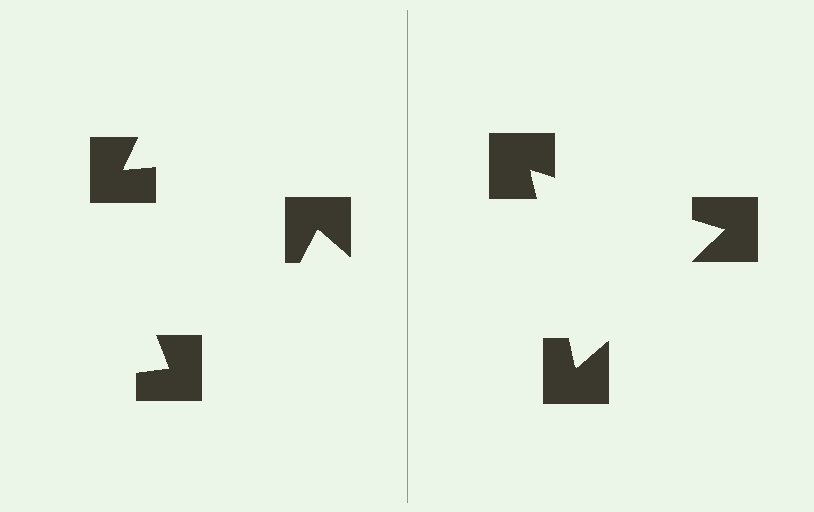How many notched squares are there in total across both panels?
6 — 3 on each side.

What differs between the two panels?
The notched squares are positioned identically on both sides; only the wedge orientations differ. On the right they align to a triangle; on the left they are misaligned.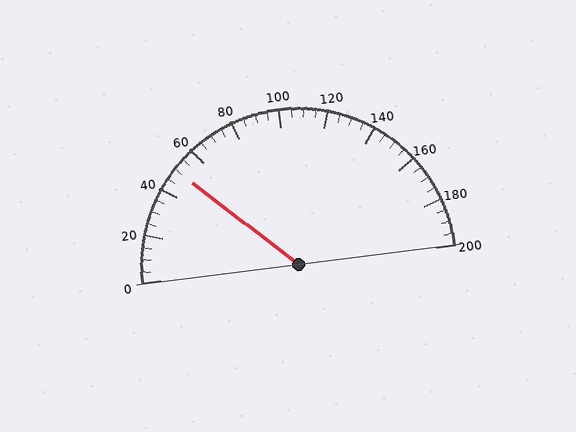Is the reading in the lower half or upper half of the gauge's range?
The reading is in the lower half of the range (0 to 200).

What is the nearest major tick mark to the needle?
The nearest major tick mark is 40.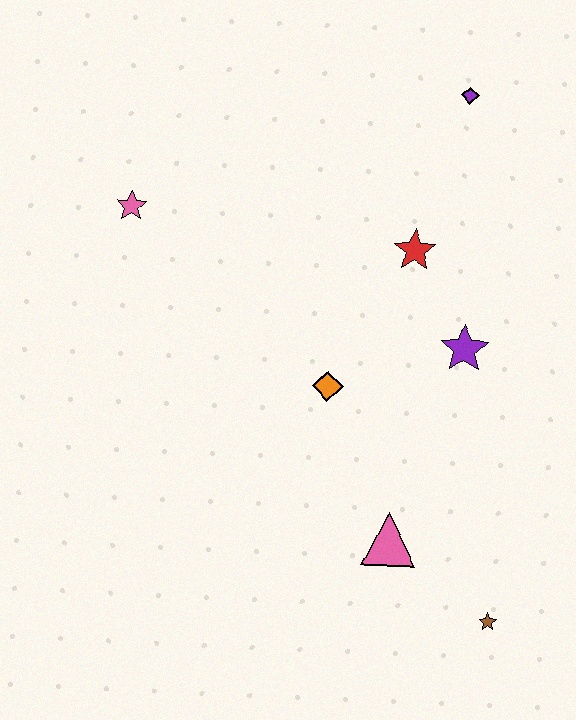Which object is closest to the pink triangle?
The brown star is closest to the pink triangle.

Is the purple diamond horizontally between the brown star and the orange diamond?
Yes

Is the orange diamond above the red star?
No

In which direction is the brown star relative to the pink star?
The brown star is below the pink star.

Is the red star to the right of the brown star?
No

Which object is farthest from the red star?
The brown star is farthest from the red star.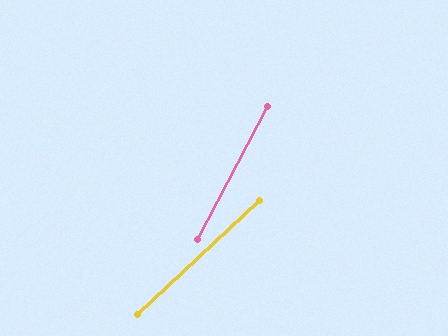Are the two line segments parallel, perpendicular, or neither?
Neither parallel nor perpendicular — they differ by about 19°.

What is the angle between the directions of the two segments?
Approximately 19 degrees.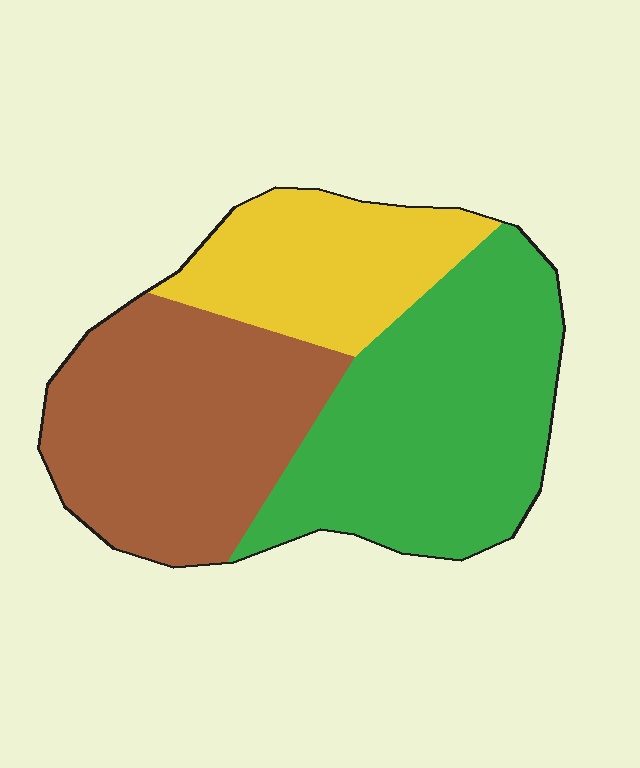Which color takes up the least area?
Yellow, at roughly 20%.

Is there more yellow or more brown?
Brown.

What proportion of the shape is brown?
Brown takes up about three eighths (3/8) of the shape.